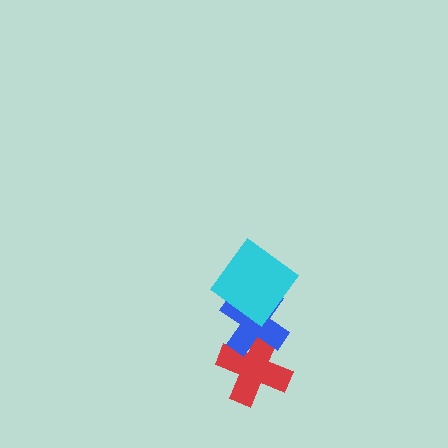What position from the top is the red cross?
The red cross is 3rd from the top.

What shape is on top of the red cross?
The blue cross is on top of the red cross.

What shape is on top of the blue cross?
The cyan diamond is on top of the blue cross.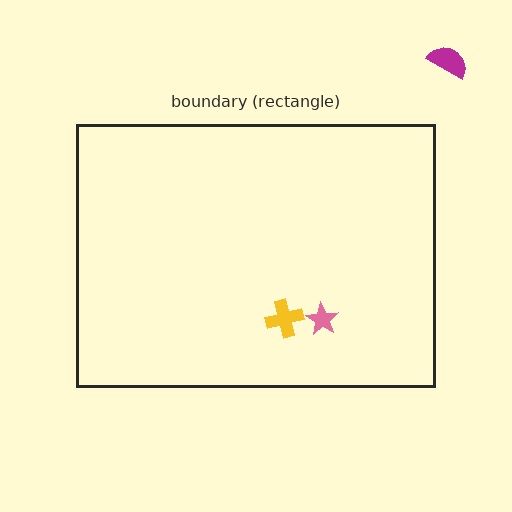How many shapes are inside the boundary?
2 inside, 1 outside.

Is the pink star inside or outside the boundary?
Inside.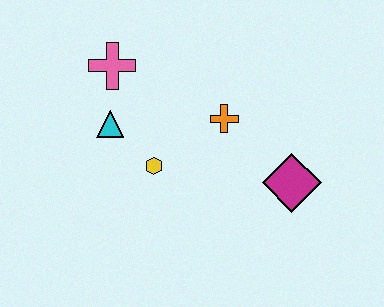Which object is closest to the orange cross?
The yellow hexagon is closest to the orange cross.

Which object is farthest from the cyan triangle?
The magenta diamond is farthest from the cyan triangle.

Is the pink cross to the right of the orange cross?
No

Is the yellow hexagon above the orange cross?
No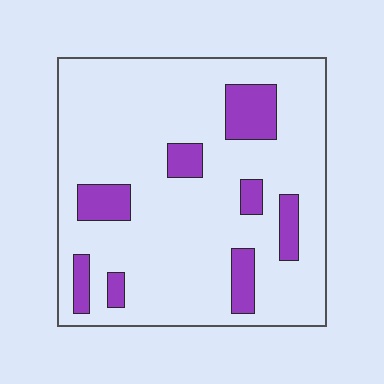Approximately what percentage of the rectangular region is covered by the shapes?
Approximately 15%.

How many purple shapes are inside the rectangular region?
8.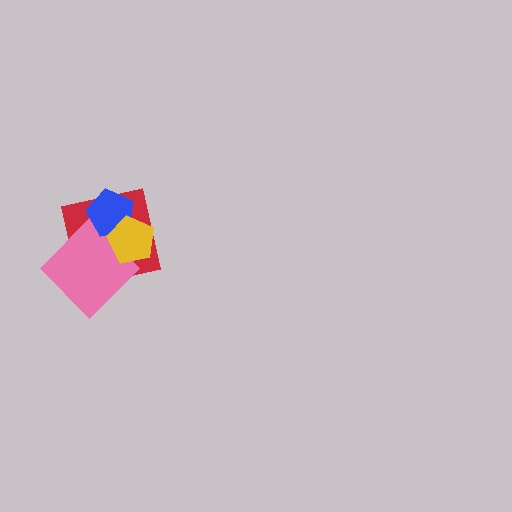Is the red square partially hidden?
Yes, it is partially covered by another shape.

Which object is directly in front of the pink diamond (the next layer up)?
The blue pentagon is directly in front of the pink diamond.